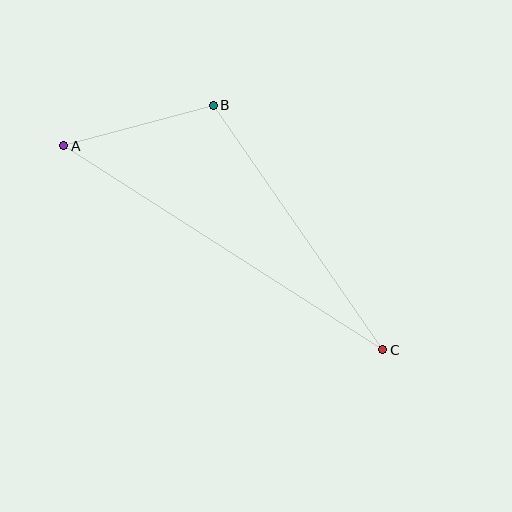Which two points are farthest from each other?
Points A and C are farthest from each other.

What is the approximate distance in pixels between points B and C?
The distance between B and C is approximately 298 pixels.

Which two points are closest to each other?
Points A and B are closest to each other.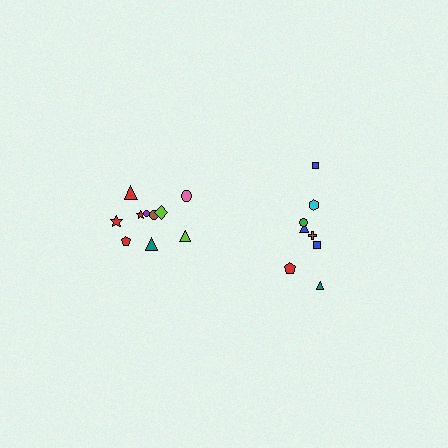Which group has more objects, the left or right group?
The left group.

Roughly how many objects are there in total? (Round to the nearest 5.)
Roughly 20 objects in total.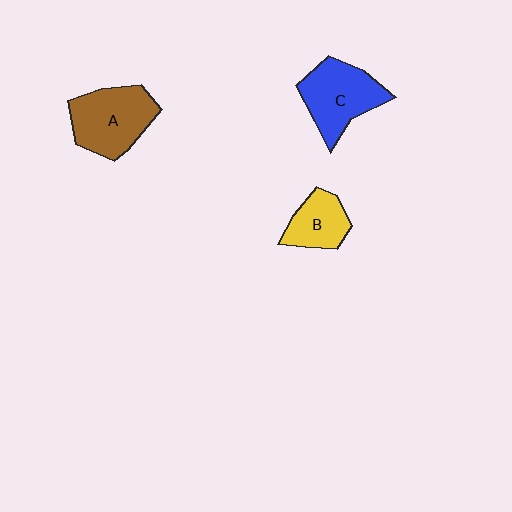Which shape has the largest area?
Shape A (brown).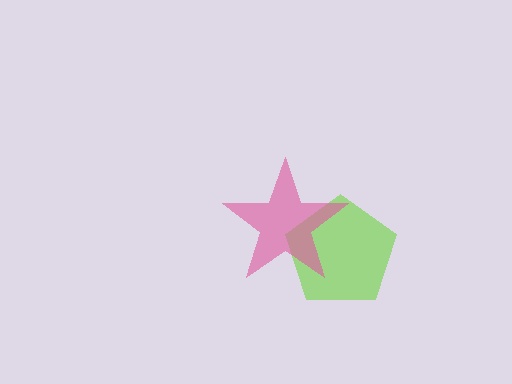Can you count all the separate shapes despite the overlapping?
Yes, there are 2 separate shapes.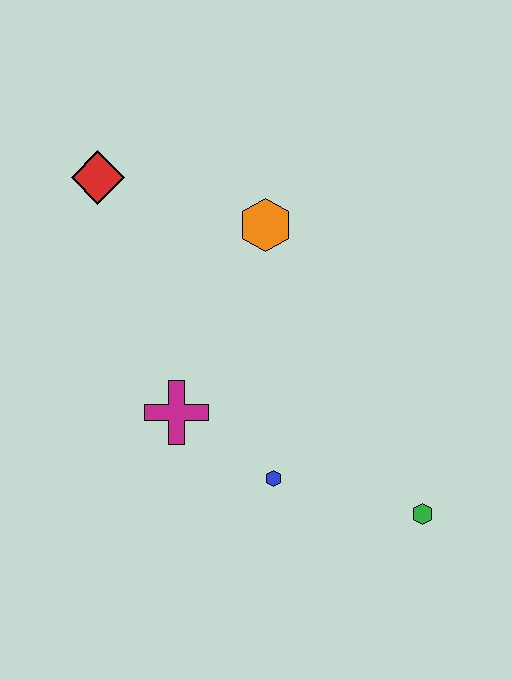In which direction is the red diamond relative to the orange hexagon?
The red diamond is to the left of the orange hexagon.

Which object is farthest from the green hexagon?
The red diamond is farthest from the green hexagon.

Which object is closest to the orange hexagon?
The red diamond is closest to the orange hexagon.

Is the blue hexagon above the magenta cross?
No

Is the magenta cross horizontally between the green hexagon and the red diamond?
Yes